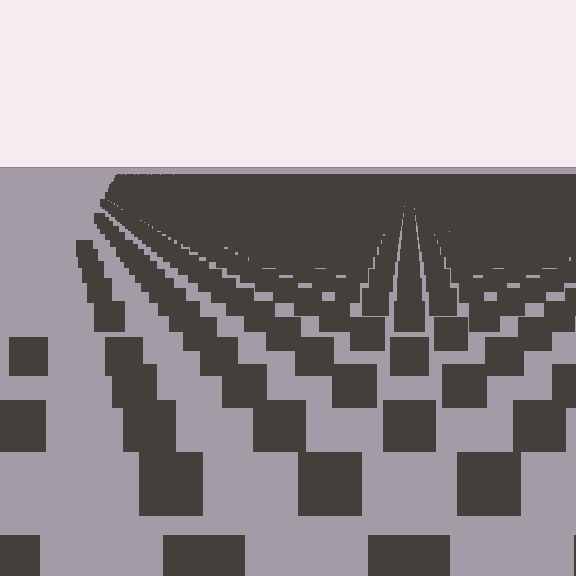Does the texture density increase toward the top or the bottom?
Density increases toward the top.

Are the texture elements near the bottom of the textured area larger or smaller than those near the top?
Larger. Near the bottom, elements are closer to the viewer and appear at a bigger on-screen size.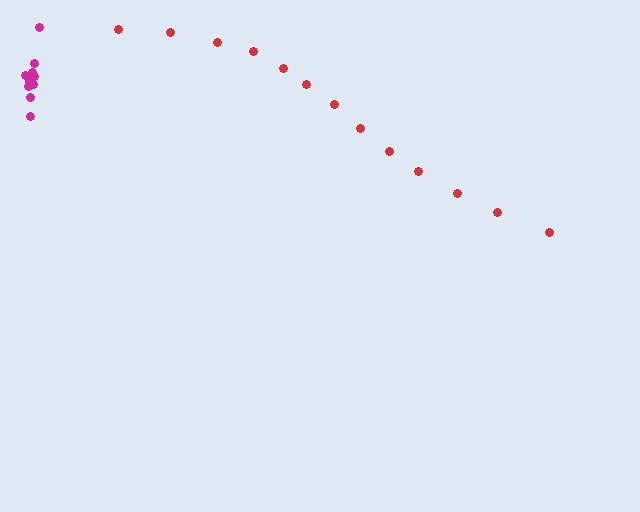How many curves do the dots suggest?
There are 2 distinct paths.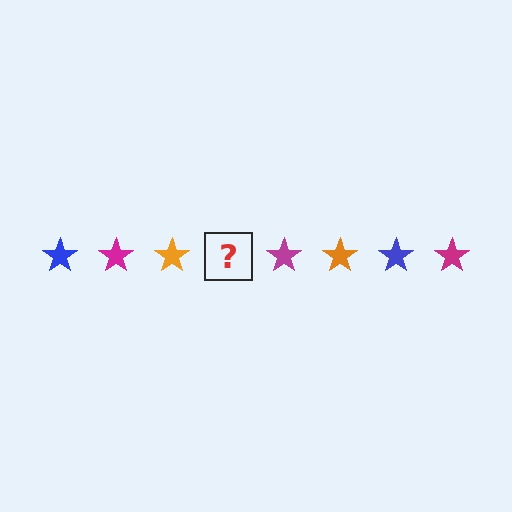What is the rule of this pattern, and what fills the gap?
The rule is that the pattern cycles through blue, magenta, orange stars. The gap should be filled with a blue star.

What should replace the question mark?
The question mark should be replaced with a blue star.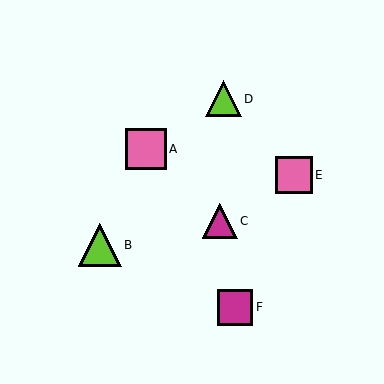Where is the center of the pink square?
The center of the pink square is at (146, 149).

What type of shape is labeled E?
Shape E is a pink square.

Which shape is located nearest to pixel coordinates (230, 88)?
The lime triangle (labeled D) at (223, 99) is nearest to that location.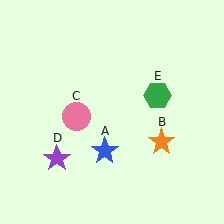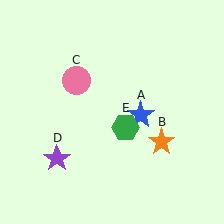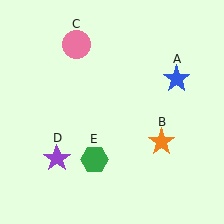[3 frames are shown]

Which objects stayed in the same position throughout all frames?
Orange star (object B) and purple star (object D) remained stationary.